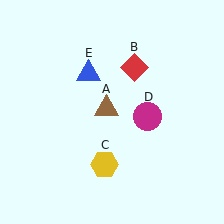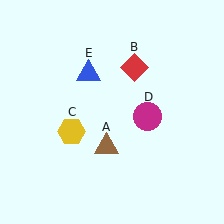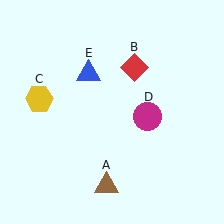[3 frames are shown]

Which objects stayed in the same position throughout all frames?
Red diamond (object B) and magenta circle (object D) and blue triangle (object E) remained stationary.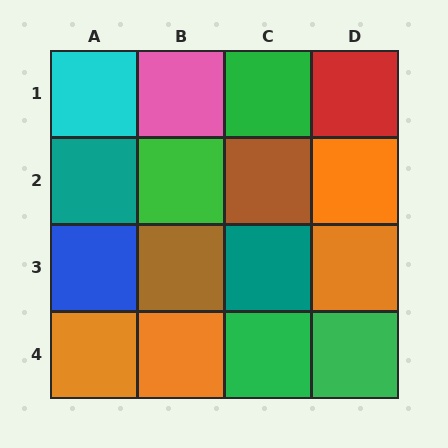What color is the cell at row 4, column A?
Orange.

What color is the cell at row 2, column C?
Brown.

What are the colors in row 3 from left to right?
Blue, brown, teal, orange.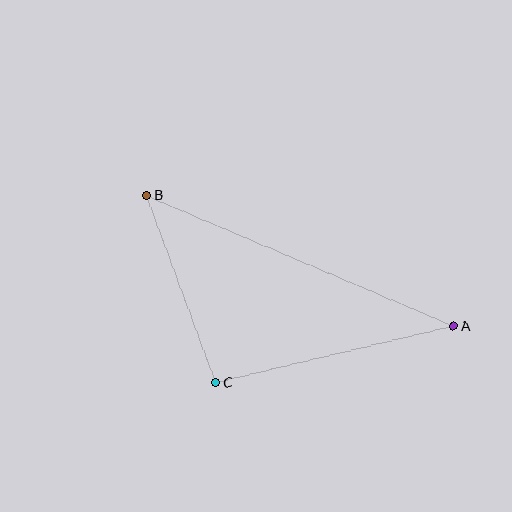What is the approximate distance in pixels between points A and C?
The distance between A and C is approximately 244 pixels.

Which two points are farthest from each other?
Points A and B are farthest from each other.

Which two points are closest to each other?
Points B and C are closest to each other.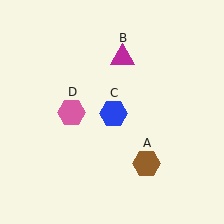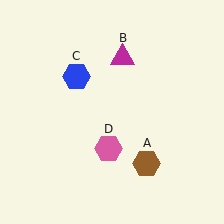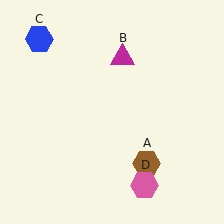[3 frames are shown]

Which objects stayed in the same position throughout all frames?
Brown hexagon (object A) and magenta triangle (object B) remained stationary.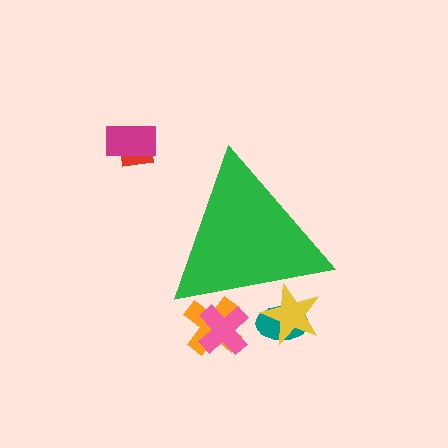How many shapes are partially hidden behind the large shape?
4 shapes are partially hidden.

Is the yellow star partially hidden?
Yes, the yellow star is partially hidden behind the green triangle.